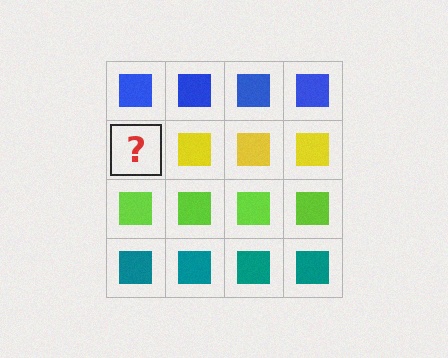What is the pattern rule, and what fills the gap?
The rule is that each row has a consistent color. The gap should be filled with a yellow square.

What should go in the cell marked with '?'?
The missing cell should contain a yellow square.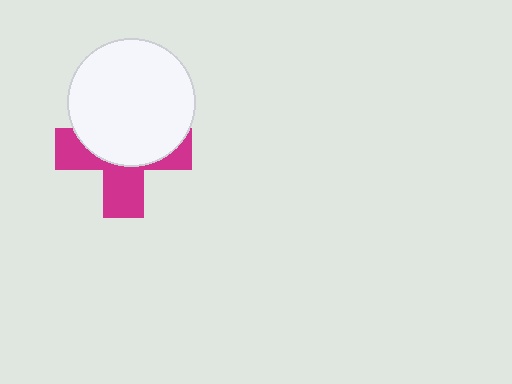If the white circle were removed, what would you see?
You would see the complete magenta cross.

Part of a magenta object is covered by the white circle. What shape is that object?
It is a cross.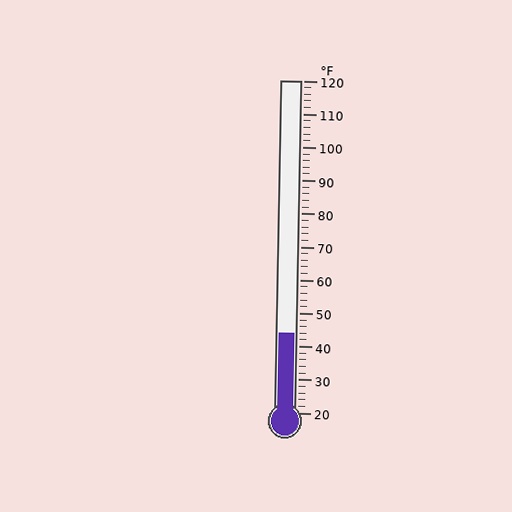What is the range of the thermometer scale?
The thermometer scale ranges from 20°F to 120°F.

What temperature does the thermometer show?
The thermometer shows approximately 44°F.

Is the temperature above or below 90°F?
The temperature is below 90°F.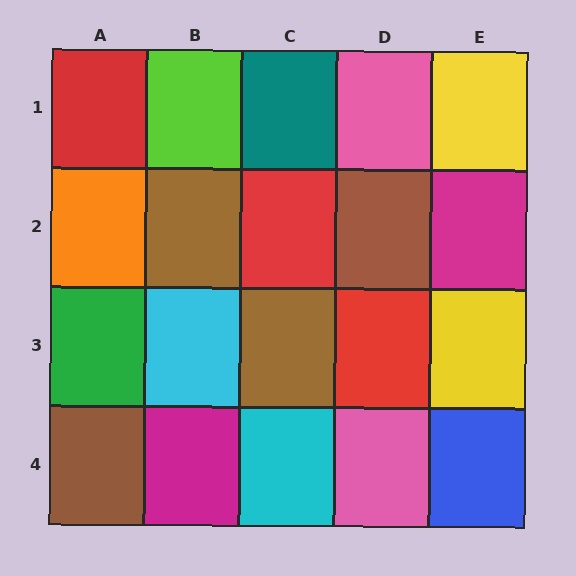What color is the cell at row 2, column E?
Magenta.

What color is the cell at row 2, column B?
Brown.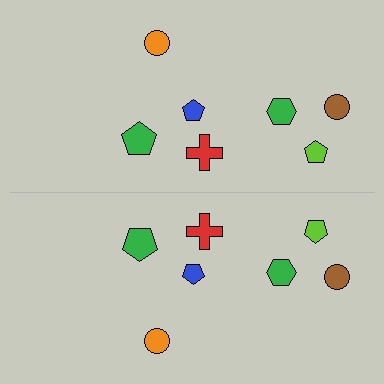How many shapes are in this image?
There are 14 shapes in this image.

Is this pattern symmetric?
Yes, this pattern has bilateral (reflection) symmetry.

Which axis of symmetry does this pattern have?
The pattern has a horizontal axis of symmetry running through the center of the image.